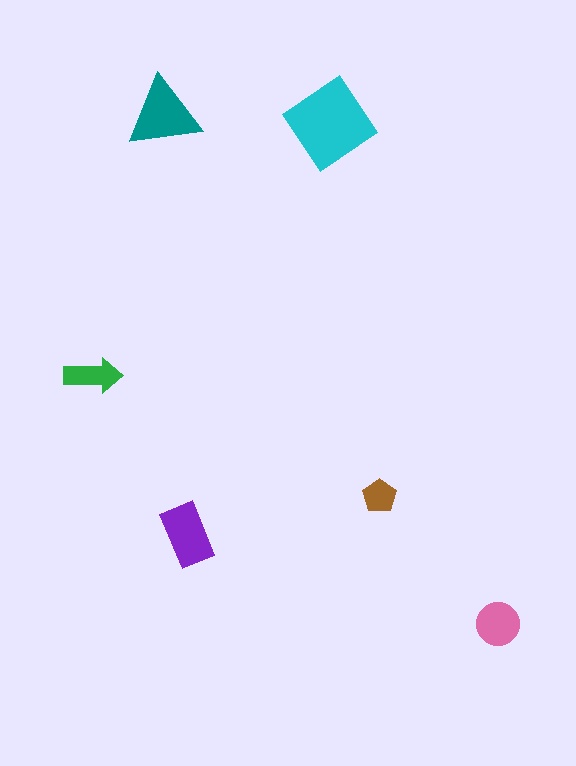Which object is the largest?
The cyan diamond.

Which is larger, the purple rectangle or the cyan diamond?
The cyan diamond.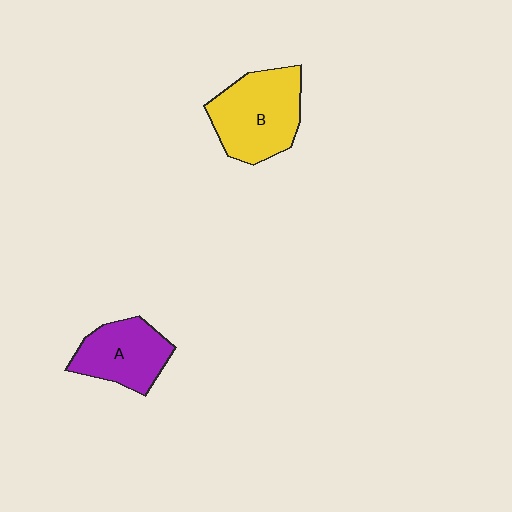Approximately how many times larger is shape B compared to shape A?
Approximately 1.3 times.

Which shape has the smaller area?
Shape A (purple).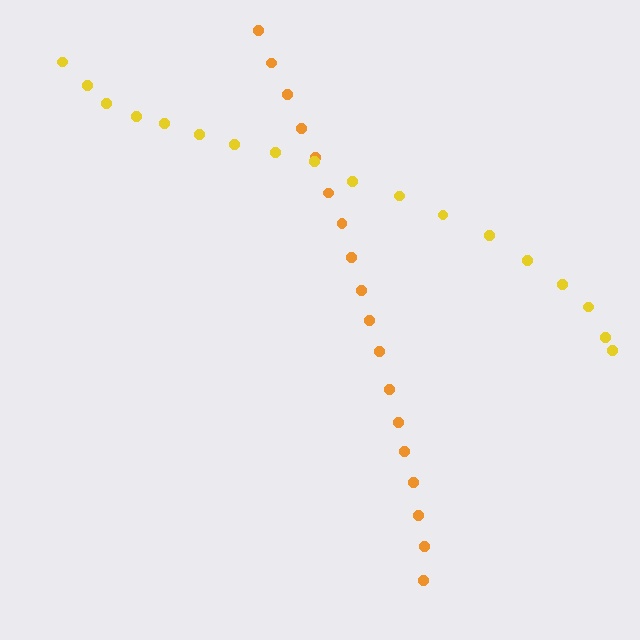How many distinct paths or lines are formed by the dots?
There are 2 distinct paths.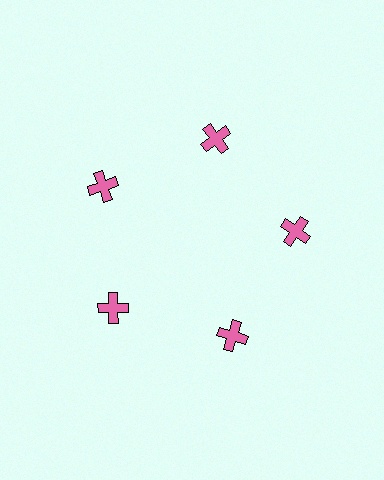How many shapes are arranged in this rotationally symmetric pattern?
There are 5 shapes, arranged in 5 groups of 1.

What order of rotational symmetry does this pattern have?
This pattern has 5-fold rotational symmetry.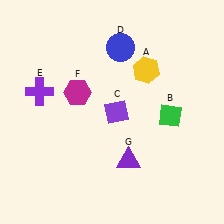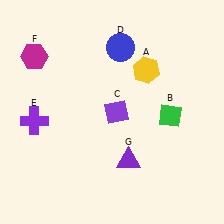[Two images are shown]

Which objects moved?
The objects that moved are: the purple cross (E), the magenta hexagon (F).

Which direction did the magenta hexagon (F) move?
The magenta hexagon (F) moved left.